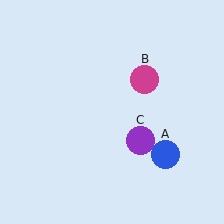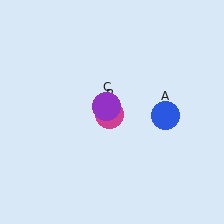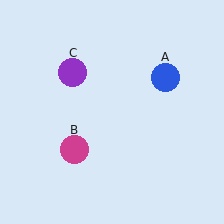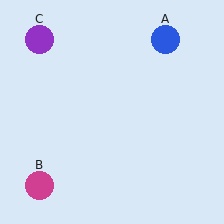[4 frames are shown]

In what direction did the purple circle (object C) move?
The purple circle (object C) moved up and to the left.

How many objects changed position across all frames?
3 objects changed position: blue circle (object A), magenta circle (object B), purple circle (object C).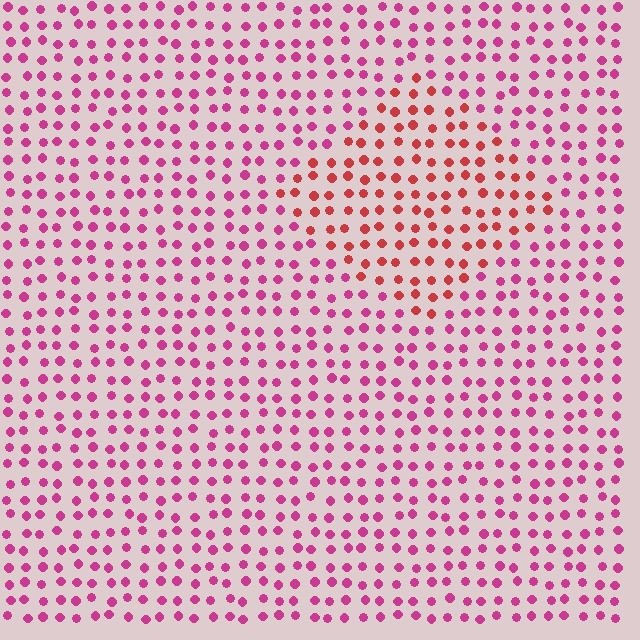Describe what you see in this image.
The image is filled with small magenta elements in a uniform arrangement. A diamond-shaped region is visible where the elements are tinted to a slightly different hue, forming a subtle color boundary.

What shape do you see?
I see a diamond.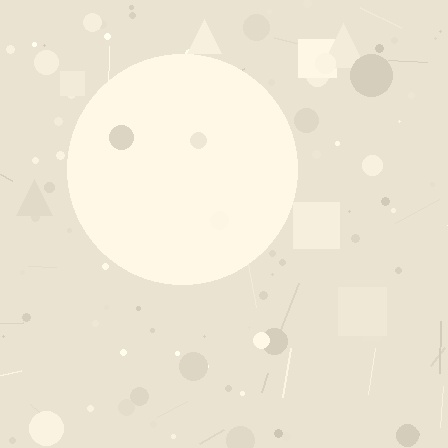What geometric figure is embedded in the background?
A circle is embedded in the background.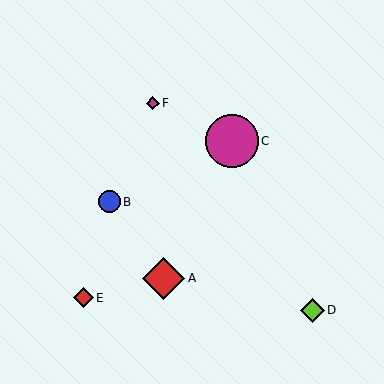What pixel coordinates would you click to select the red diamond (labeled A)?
Click at (164, 278) to select the red diamond A.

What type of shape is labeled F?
Shape F is a magenta diamond.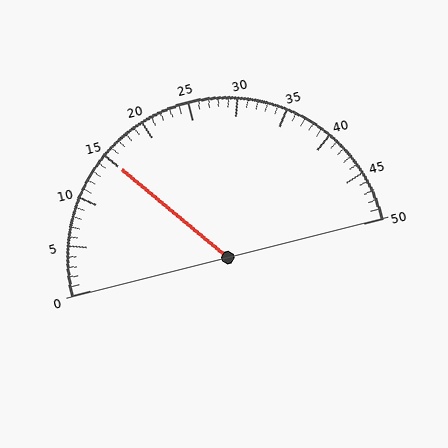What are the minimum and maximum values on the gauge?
The gauge ranges from 0 to 50.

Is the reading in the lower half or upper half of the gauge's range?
The reading is in the lower half of the range (0 to 50).